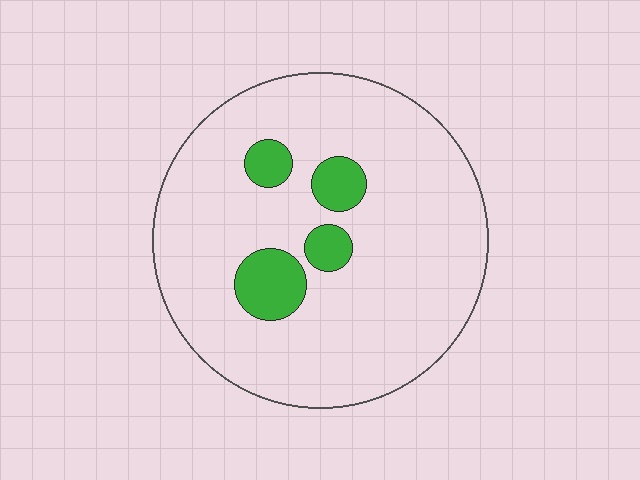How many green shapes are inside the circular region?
4.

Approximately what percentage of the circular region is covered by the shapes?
Approximately 10%.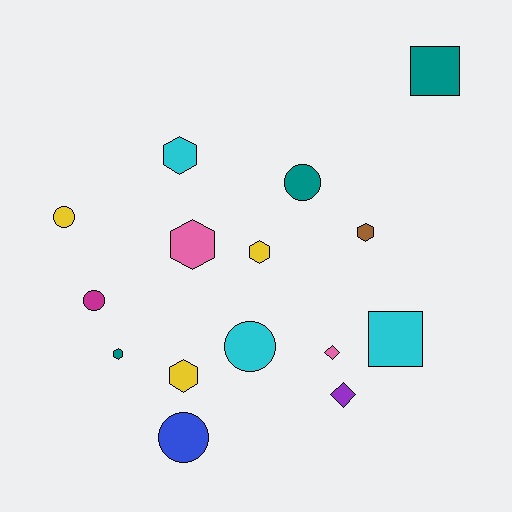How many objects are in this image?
There are 15 objects.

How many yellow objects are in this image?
There are 3 yellow objects.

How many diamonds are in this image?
There are 2 diamonds.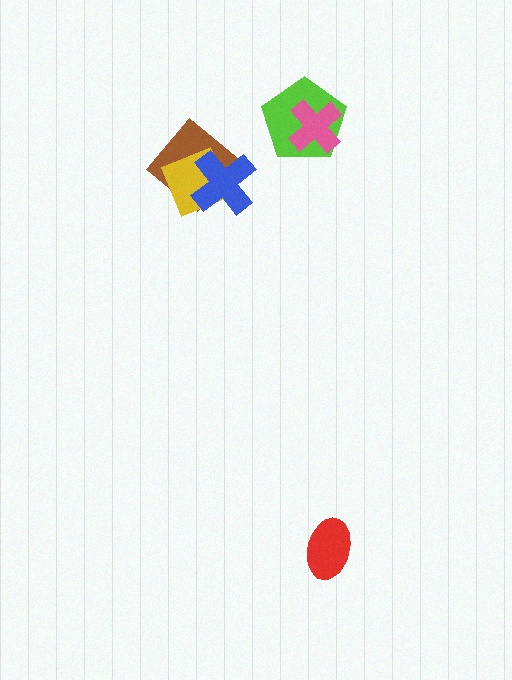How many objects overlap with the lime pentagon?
1 object overlaps with the lime pentagon.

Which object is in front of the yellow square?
The blue cross is in front of the yellow square.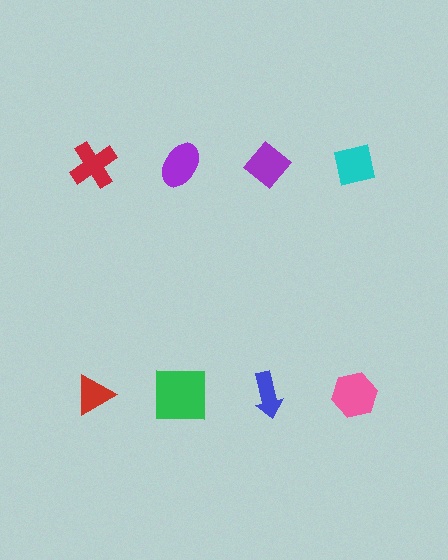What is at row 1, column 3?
A purple diamond.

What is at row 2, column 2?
A green square.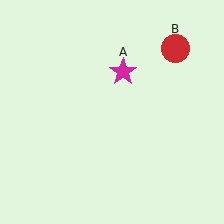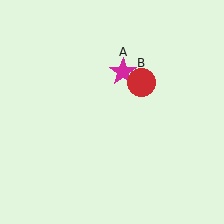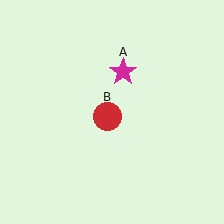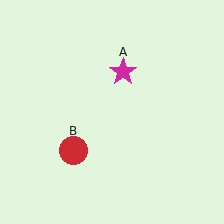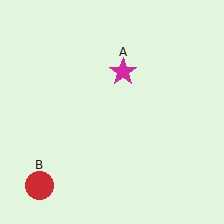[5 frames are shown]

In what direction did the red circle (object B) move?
The red circle (object B) moved down and to the left.